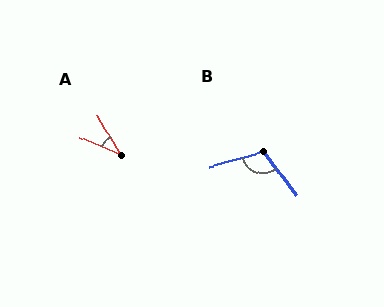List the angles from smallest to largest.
A (37°), B (112°).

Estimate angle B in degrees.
Approximately 112 degrees.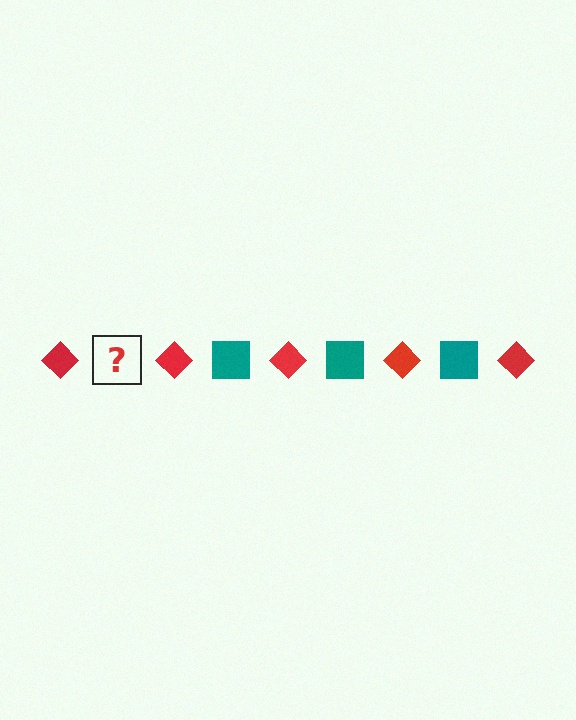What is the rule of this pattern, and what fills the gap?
The rule is that the pattern alternates between red diamond and teal square. The gap should be filled with a teal square.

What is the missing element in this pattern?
The missing element is a teal square.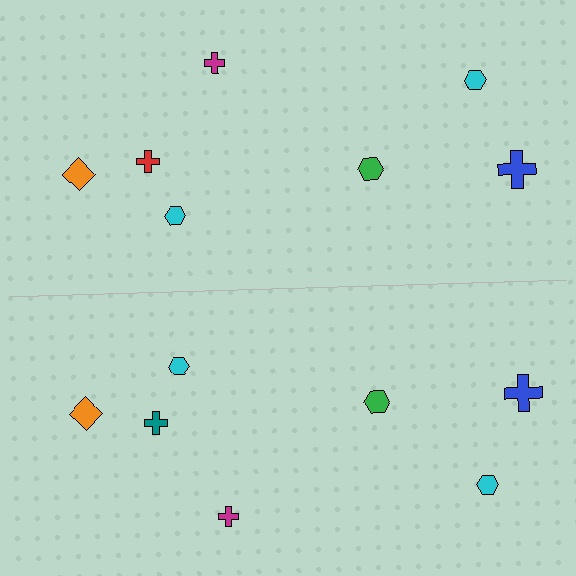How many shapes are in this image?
There are 14 shapes in this image.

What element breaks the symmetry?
The teal cross on the bottom side breaks the symmetry — its mirror counterpart is red.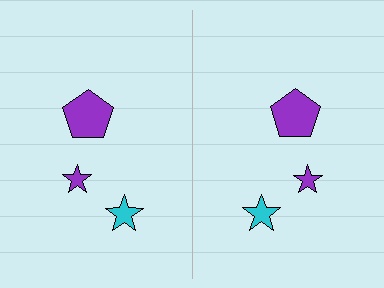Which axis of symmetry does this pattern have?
The pattern has a vertical axis of symmetry running through the center of the image.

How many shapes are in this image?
There are 6 shapes in this image.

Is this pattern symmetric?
Yes, this pattern has bilateral (reflection) symmetry.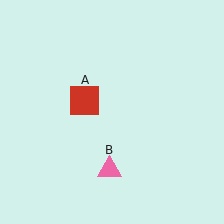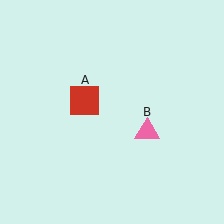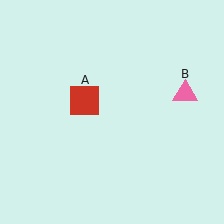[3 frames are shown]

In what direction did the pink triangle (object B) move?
The pink triangle (object B) moved up and to the right.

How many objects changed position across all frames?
1 object changed position: pink triangle (object B).